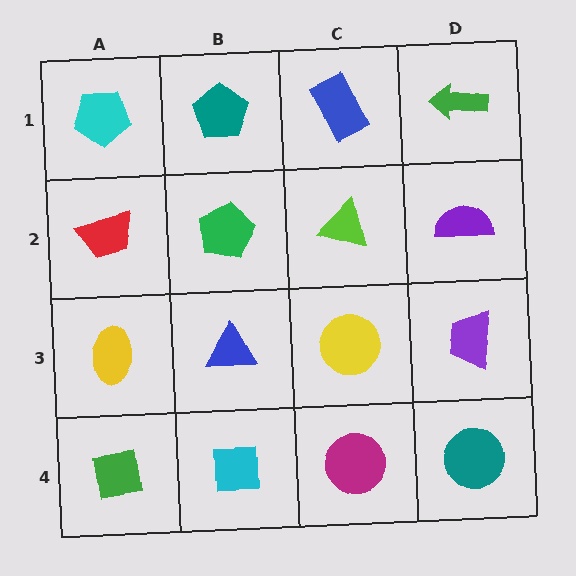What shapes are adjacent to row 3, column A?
A red trapezoid (row 2, column A), a green square (row 4, column A), a blue triangle (row 3, column B).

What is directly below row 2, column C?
A yellow circle.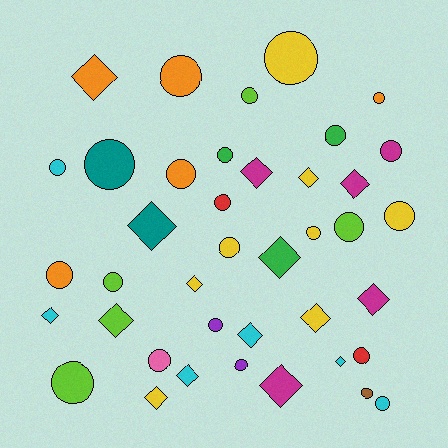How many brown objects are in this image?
There is 1 brown object.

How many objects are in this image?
There are 40 objects.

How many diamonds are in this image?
There are 16 diamonds.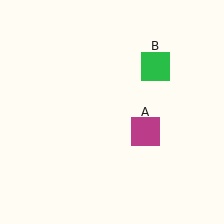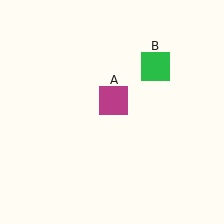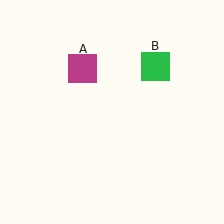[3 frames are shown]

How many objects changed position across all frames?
1 object changed position: magenta square (object A).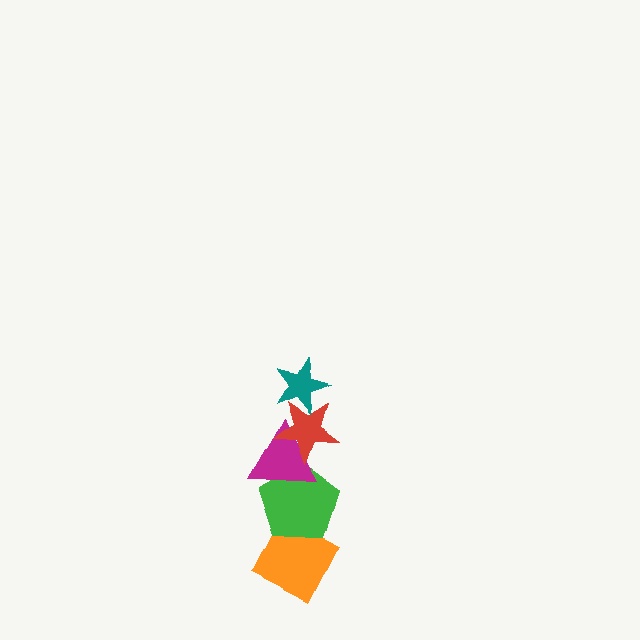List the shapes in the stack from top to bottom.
From top to bottom: the teal star, the red star, the magenta triangle, the green pentagon, the orange diamond.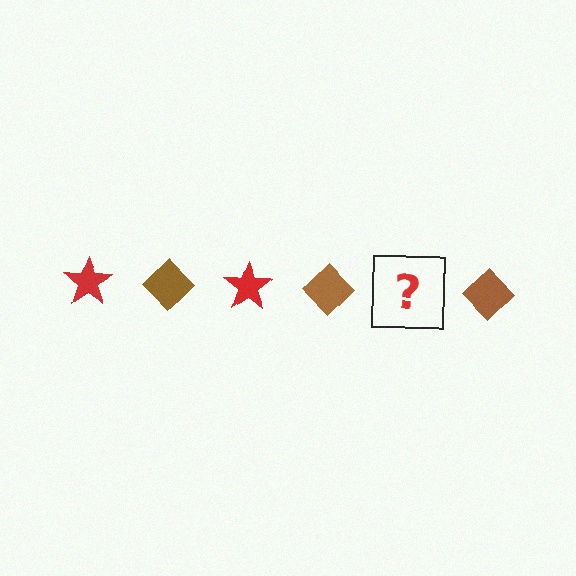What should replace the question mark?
The question mark should be replaced with a red star.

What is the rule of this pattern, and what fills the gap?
The rule is that the pattern alternates between red star and brown diamond. The gap should be filled with a red star.